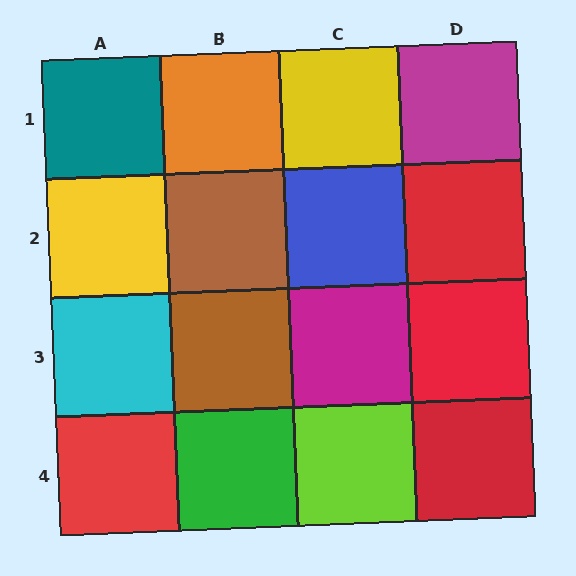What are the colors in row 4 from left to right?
Red, green, lime, red.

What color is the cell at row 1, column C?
Yellow.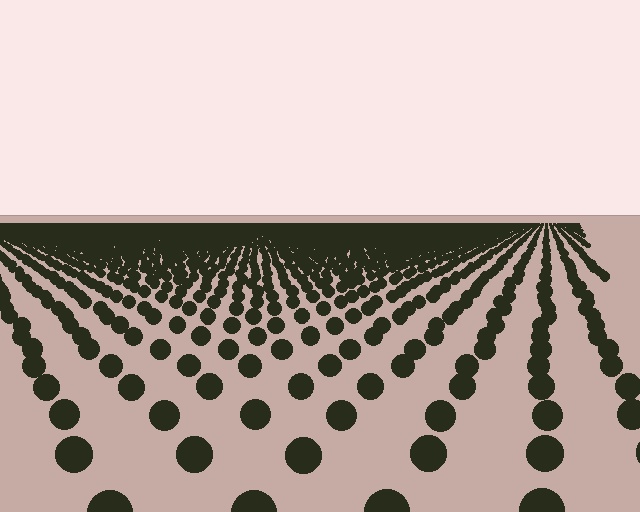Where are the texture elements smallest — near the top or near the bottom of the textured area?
Near the top.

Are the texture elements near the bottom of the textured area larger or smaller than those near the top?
Larger. Near the bottom, elements are closer to the viewer and appear at a bigger on-screen size.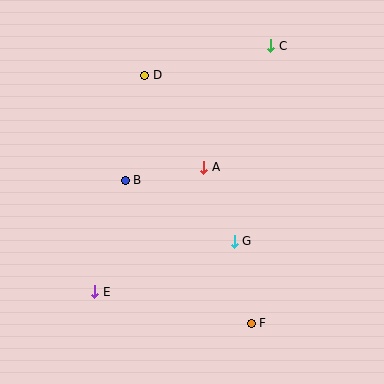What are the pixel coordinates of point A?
Point A is at (204, 167).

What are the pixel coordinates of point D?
Point D is at (145, 75).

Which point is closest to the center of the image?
Point A at (204, 167) is closest to the center.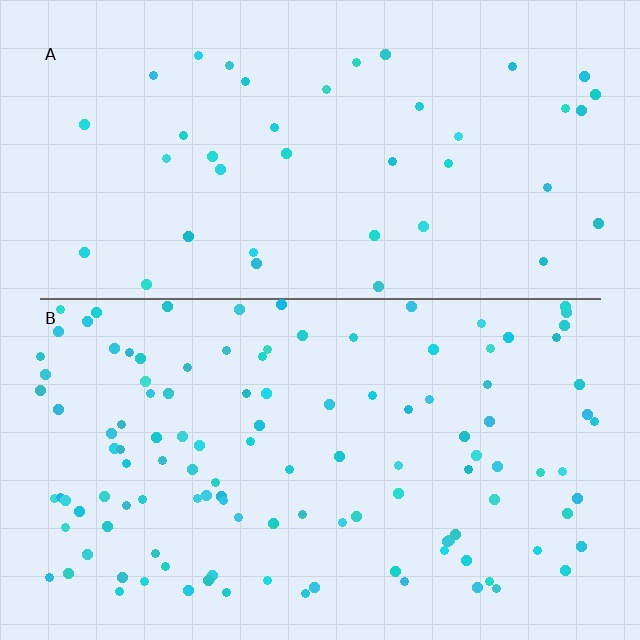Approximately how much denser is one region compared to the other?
Approximately 2.9× — region B over region A.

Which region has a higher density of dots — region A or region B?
B (the bottom).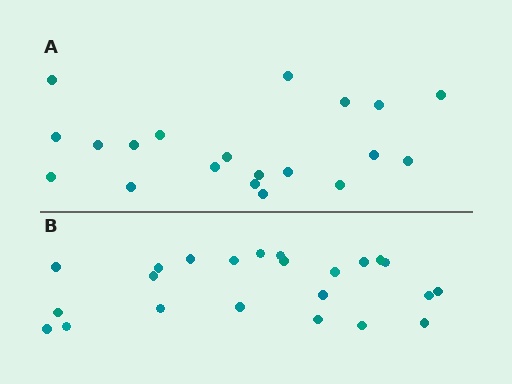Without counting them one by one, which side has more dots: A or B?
Region B (the bottom region) has more dots.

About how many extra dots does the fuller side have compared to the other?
Region B has just a few more — roughly 2 or 3 more dots than region A.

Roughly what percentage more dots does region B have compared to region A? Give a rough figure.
About 15% more.